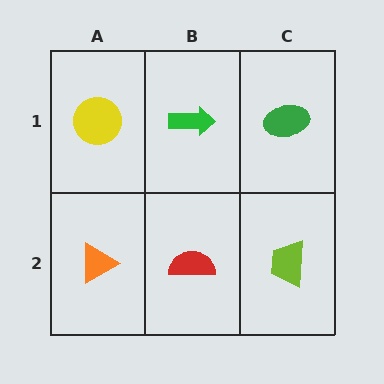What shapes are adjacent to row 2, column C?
A green ellipse (row 1, column C), a red semicircle (row 2, column B).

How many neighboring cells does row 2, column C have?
2.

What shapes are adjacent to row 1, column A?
An orange triangle (row 2, column A), a green arrow (row 1, column B).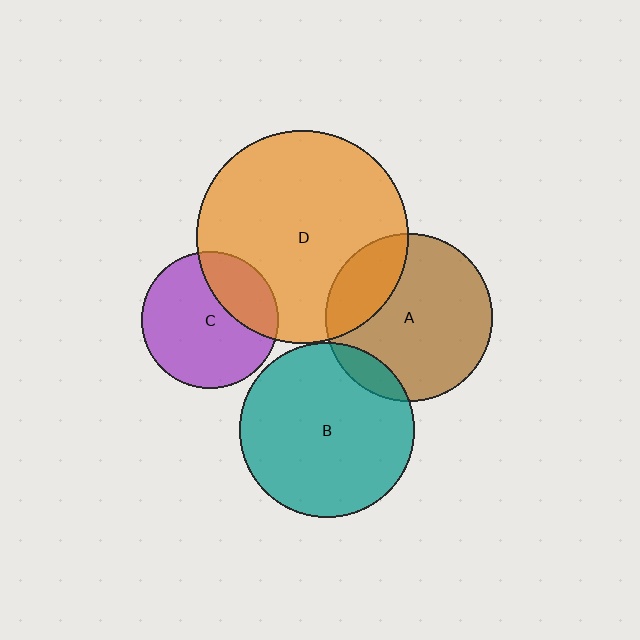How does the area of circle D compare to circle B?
Approximately 1.5 times.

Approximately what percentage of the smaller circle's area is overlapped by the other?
Approximately 30%.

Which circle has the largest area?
Circle D (orange).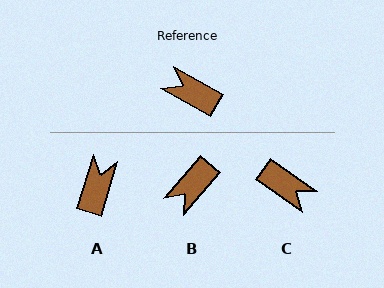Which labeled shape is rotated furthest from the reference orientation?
C, about 175 degrees away.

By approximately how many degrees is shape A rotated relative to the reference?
Approximately 77 degrees clockwise.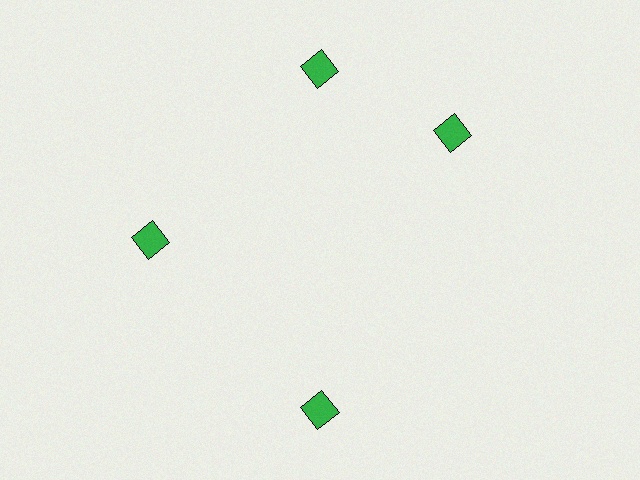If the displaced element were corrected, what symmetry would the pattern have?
It would have 4-fold rotational symmetry — the pattern would map onto itself every 90 degrees.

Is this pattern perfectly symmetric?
No. The 4 green diamonds are arranged in a ring, but one element near the 3 o'clock position is rotated out of alignment along the ring, breaking the 4-fold rotational symmetry.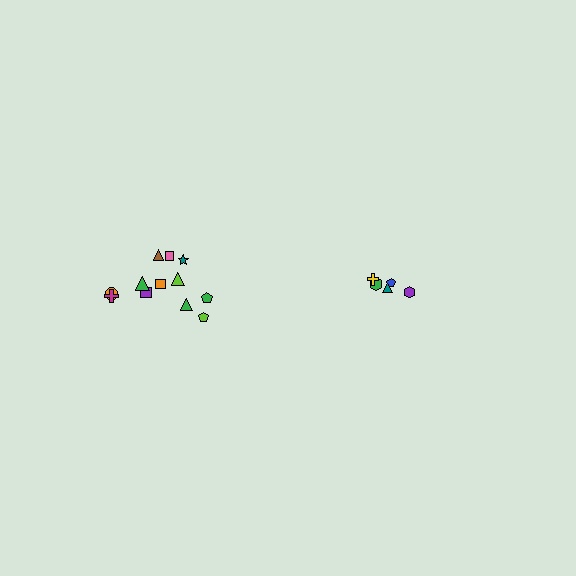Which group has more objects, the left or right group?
The left group.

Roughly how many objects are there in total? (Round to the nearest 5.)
Roughly 15 objects in total.